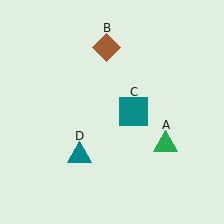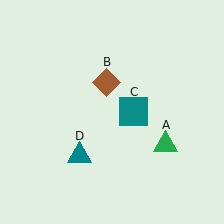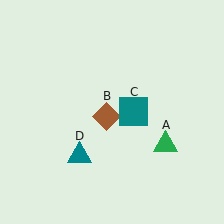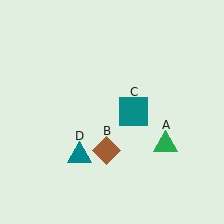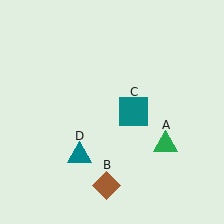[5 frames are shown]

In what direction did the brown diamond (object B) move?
The brown diamond (object B) moved down.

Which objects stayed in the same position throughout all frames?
Green triangle (object A) and teal square (object C) and teal triangle (object D) remained stationary.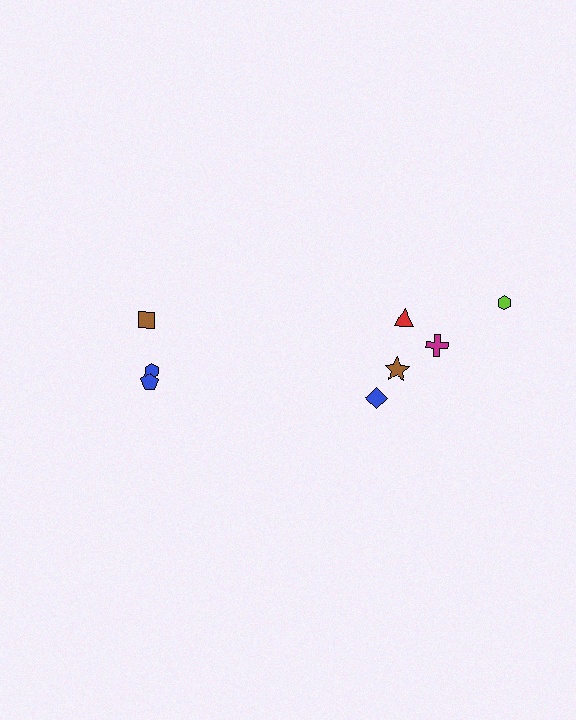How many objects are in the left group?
There are 3 objects.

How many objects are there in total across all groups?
There are 8 objects.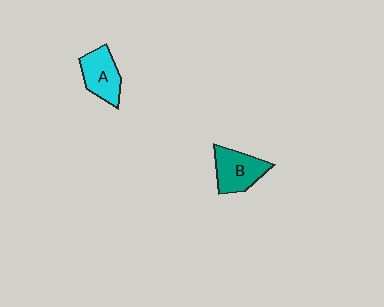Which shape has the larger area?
Shape B (teal).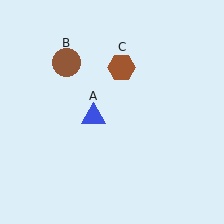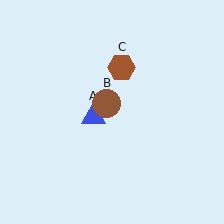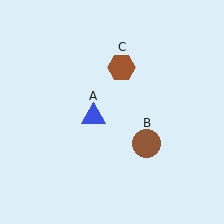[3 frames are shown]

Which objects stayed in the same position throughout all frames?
Blue triangle (object A) and brown hexagon (object C) remained stationary.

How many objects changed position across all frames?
1 object changed position: brown circle (object B).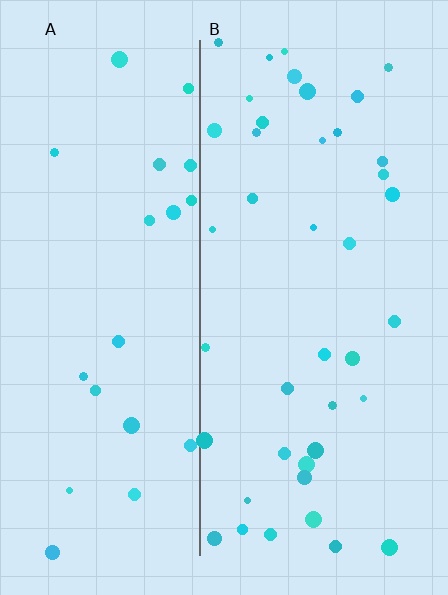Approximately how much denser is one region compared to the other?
Approximately 1.9× — region B over region A.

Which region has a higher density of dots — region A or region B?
B (the right).